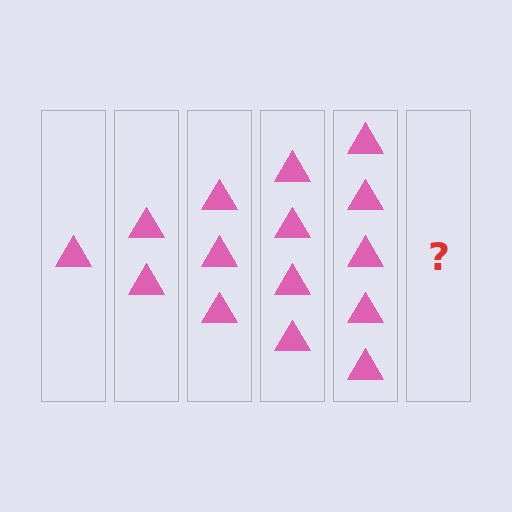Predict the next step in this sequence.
The next step is 6 triangles.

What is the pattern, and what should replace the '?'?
The pattern is that each step adds one more triangle. The '?' should be 6 triangles.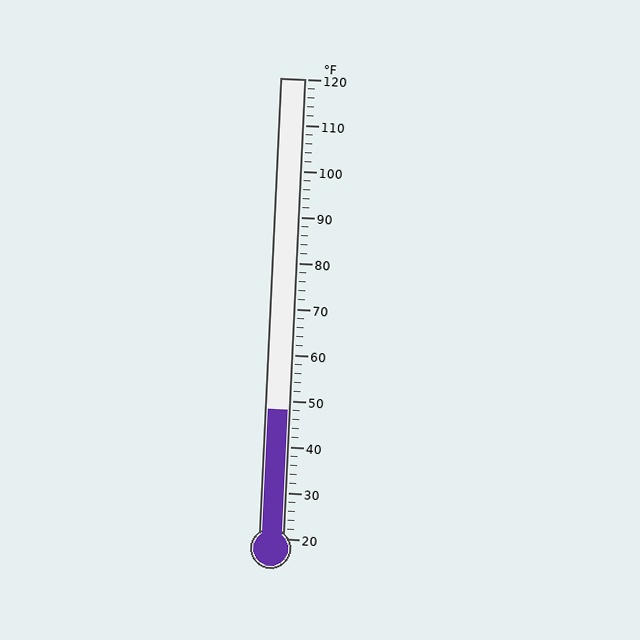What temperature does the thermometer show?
The thermometer shows approximately 48°F.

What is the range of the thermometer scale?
The thermometer scale ranges from 20°F to 120°F.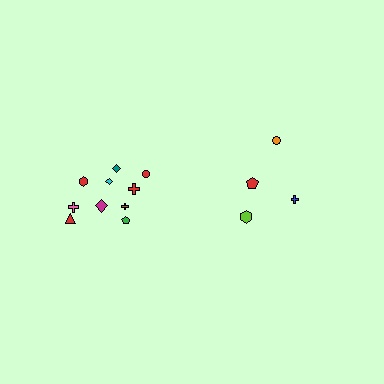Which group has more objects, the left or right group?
The left group.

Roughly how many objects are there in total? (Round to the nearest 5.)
Roughly 15 objects in total.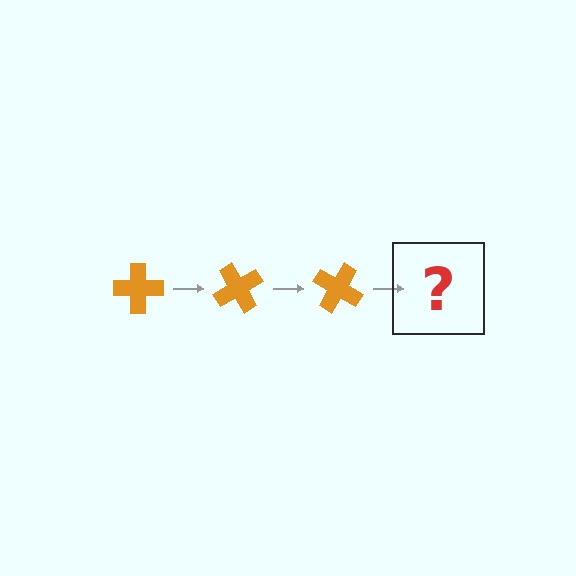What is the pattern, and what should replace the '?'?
The pattern is that the cross rotates 60 degrees each step. The '?' should be an orange cross rotated 180 degrees.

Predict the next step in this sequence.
The next step is an orange cross rotated 180 degrees.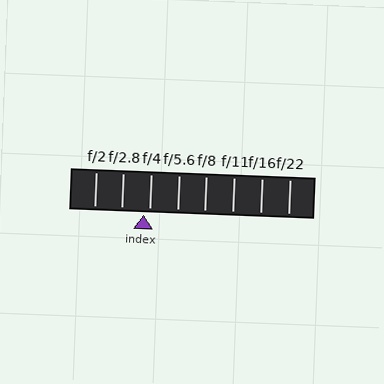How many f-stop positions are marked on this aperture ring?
There are 8 f-stop positions marked.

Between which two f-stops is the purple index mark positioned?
The index mark is between f/2.8 and f/4.